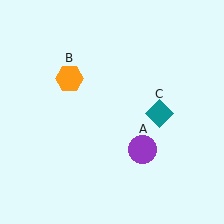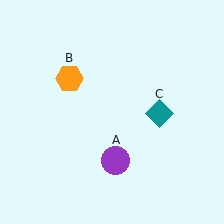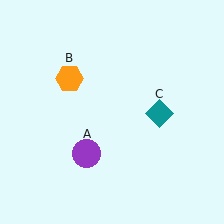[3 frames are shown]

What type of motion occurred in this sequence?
The purple circle (object A) rotated clockwise around the center of the scene.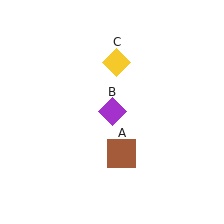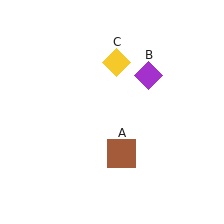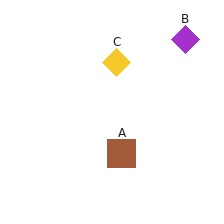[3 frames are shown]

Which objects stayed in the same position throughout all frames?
Brown square (object A) and yellow diamond (object C) remained stationary.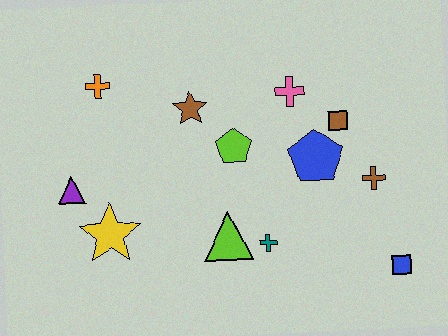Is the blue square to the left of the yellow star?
No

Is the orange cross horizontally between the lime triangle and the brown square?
No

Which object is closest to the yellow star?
The purple triangle is closest to the yellow star.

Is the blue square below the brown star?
Yes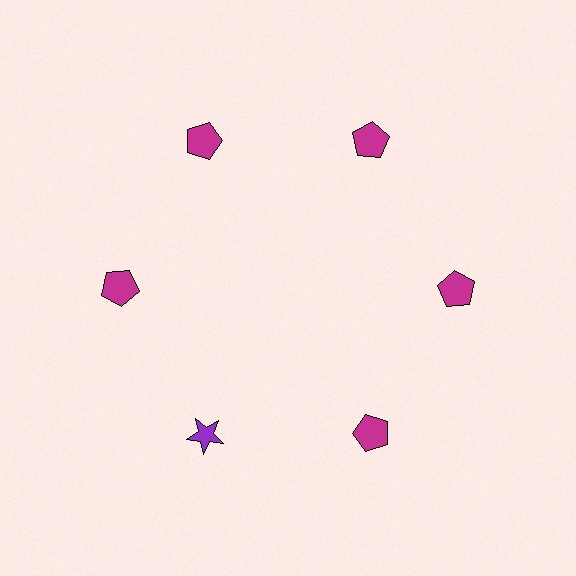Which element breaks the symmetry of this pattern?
The purple star at roughly the 7 o'clock position breaks the symmetry. All other shapes are magenta pentagons.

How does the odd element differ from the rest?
It differs in both color (purple instead of magenta) and shape (star instead of pentagon).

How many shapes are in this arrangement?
There are 6 shapes arranged in a ring pattern.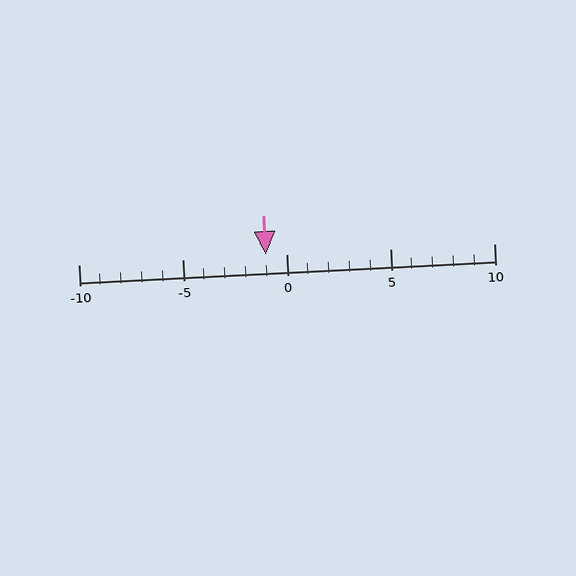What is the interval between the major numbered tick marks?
The major tick marks are spaced 5 units apart.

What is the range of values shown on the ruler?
The ruler shows values from -10 to 10.